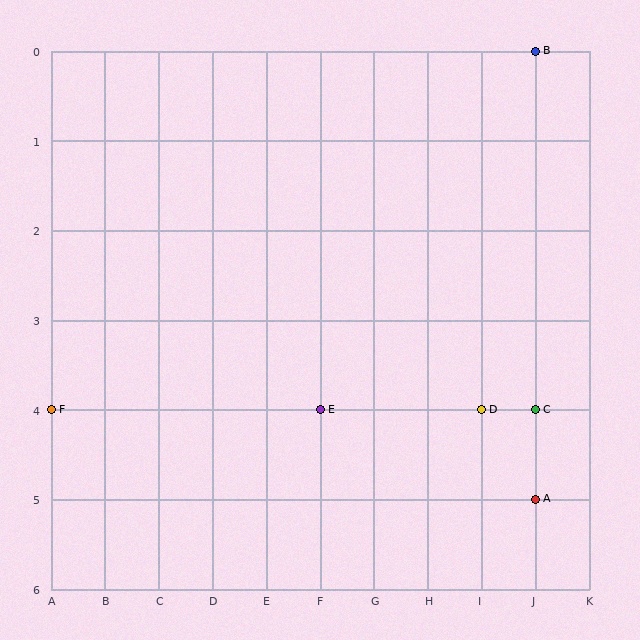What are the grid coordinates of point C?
Point C is at grid coordinates (J, 4).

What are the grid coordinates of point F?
Point F is at grid coordinates (A, 4).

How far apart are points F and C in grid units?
Points F and C are 9 columns apart.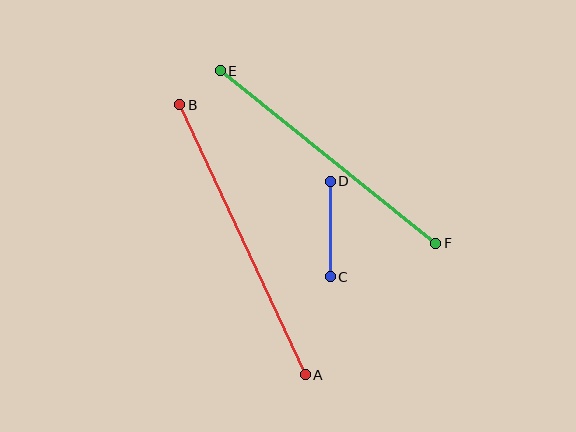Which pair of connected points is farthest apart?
Points A and B are farthest apart.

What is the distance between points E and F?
The distance is approximately 276 pixels.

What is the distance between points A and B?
The distance is approximately 297 pixels.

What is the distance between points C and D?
The distance is approximately 96 pixels.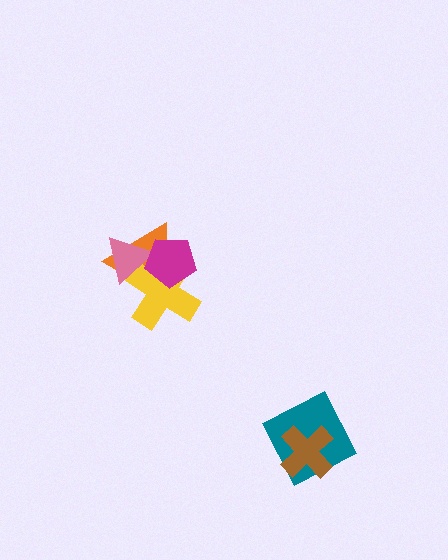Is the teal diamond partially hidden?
Yes, it is partially covered by another shape.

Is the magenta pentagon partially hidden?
No, no other shape covers it.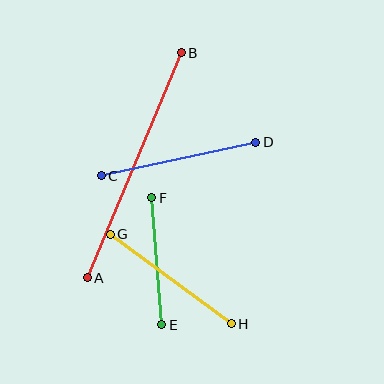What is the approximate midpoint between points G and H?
The midpoint is at approximately (171, 279) pixels.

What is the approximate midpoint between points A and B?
The midpoint is at approximately (134, 165) pixels.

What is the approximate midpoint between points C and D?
The midpoint is at approximately (178, 159) pixels.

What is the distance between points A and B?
The distance is approximately 244 pixels.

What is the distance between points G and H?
The distance is approximately 151 pixels.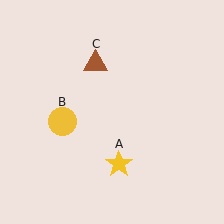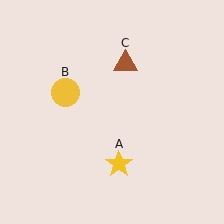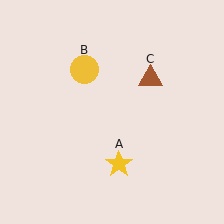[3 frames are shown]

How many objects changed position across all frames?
2 objects changed position: yellow circle (object B), brown triangle (object C).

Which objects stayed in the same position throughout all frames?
Yellow star (object A) remained stationary.